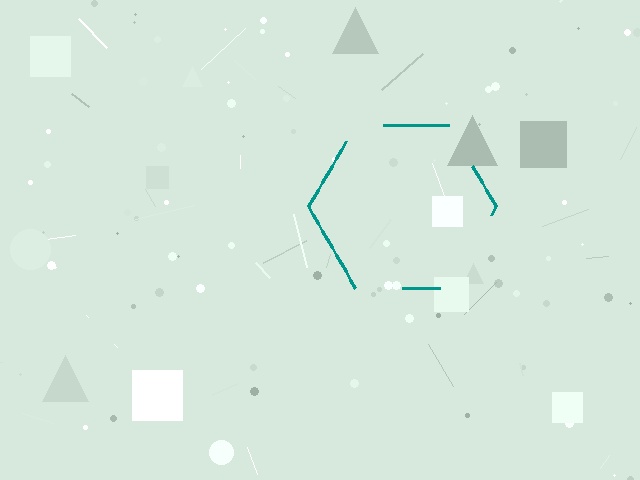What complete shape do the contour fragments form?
The contour fragments form a hexagon.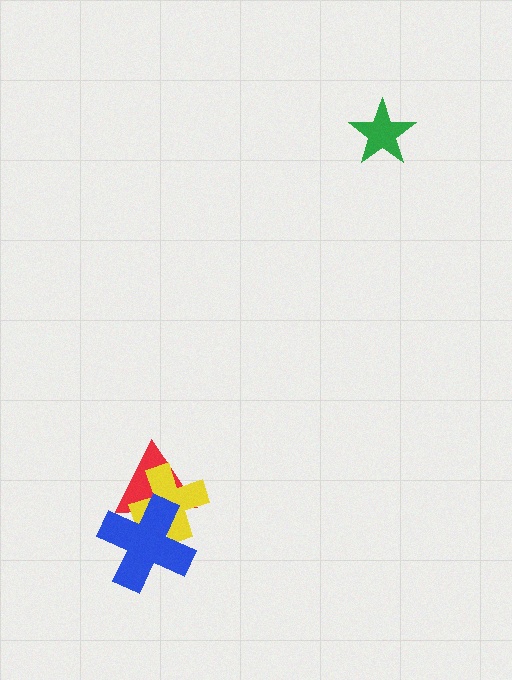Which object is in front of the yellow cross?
The blue cross is in front of the yellow cross.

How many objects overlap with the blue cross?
2 objects overlap with the blue cross.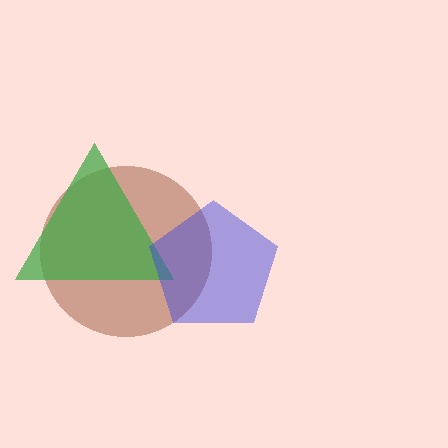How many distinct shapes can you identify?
There are 3 distinct shapes: a brown circle, a green triangle, a blue pentagon.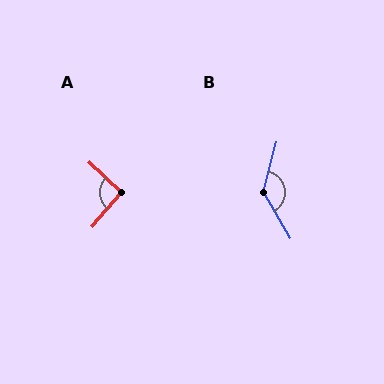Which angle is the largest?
B, at approximately 135 degrees.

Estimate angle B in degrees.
Approximately 135 degrees.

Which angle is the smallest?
A, at approximately 93 degrees.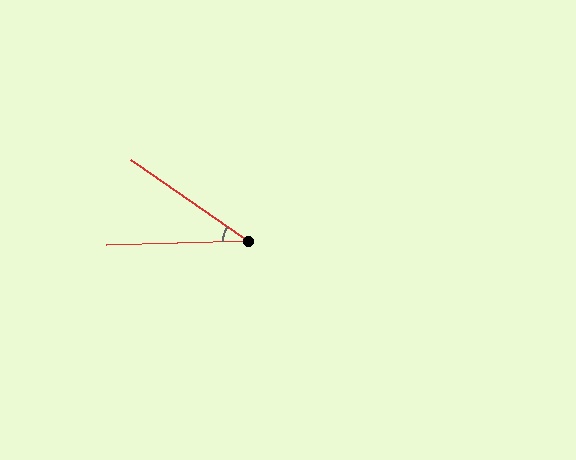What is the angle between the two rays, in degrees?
Approximately 36 degrees.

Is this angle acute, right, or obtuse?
It is acute.